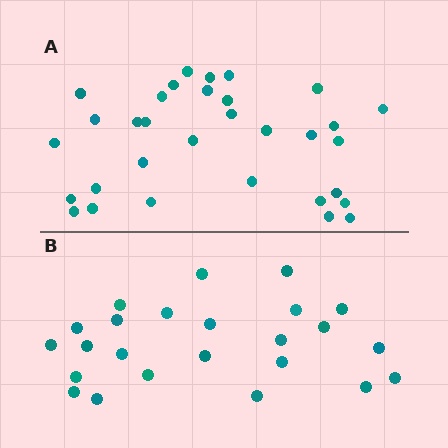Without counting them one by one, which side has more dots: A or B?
Region A (the top region) has more dots.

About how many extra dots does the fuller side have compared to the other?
Region A has roughly 8 or so more dots than region B.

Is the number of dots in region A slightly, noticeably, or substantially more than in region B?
Region A has noticeably more, but not dramatically so. The ratio is roughly 1.3 to 1.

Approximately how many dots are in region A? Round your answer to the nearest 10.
About 30 dots. (The exact count is 32, which rounds to 30.)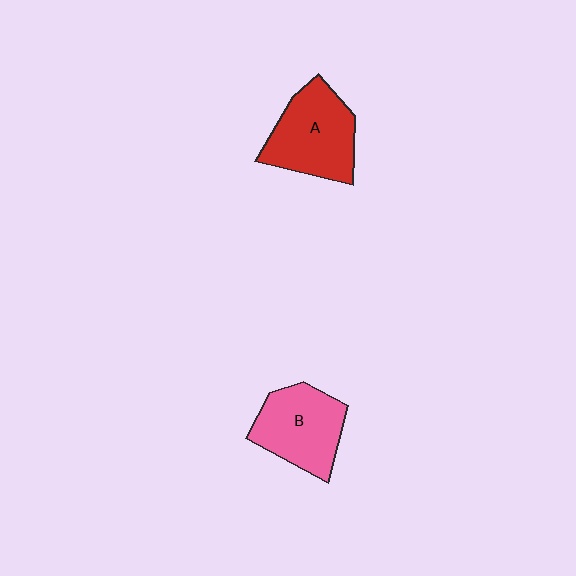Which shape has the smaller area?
Shape B (pink).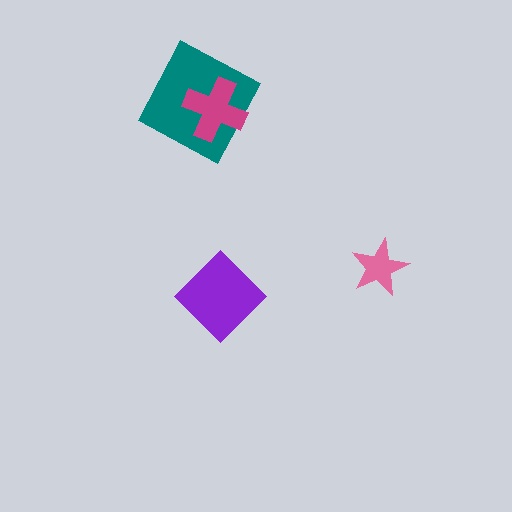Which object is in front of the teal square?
The magenta cross is in front of the teal square.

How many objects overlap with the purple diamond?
0 objects overlap with the purple diamond.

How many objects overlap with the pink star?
0 objects overlap with the pink star.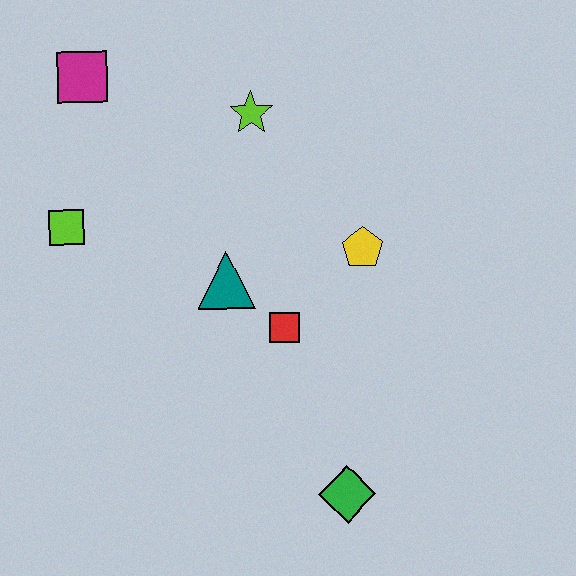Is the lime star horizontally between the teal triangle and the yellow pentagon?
Yes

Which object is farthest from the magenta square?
The green diamond is farthest from the magenta square.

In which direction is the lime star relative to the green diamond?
The lime star is above the green diamond.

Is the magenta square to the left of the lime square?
No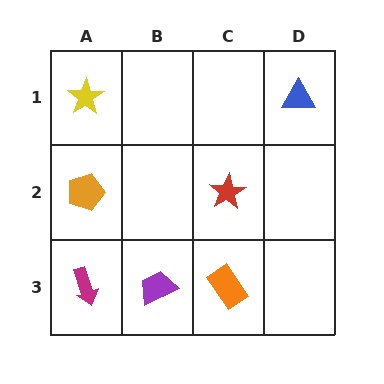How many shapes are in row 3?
3 shapes.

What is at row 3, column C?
An orange rectangle.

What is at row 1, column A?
A yellow star.